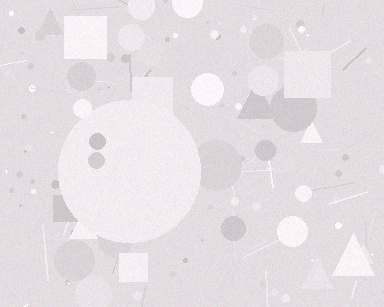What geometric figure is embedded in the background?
A circle is embedded in the background.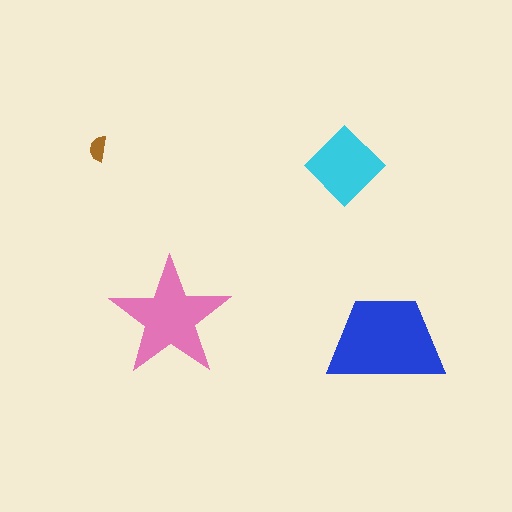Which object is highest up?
The brown semicircle is topmost.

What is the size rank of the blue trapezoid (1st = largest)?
1st.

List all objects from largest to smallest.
The blue trapezoid, the pink star, the cyan diamond, the brown semicircle.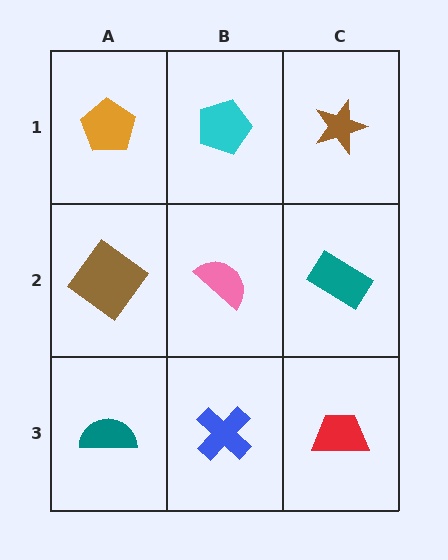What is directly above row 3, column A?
A brown diamond.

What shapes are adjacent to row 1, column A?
A brown diamond (row 2, column A), a cyan pentagon (row 1, column B).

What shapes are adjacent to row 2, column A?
An orange pentagon (row 1, column A), a teal semicircle (row 3, column A), a pink semicircle (row 2, column B).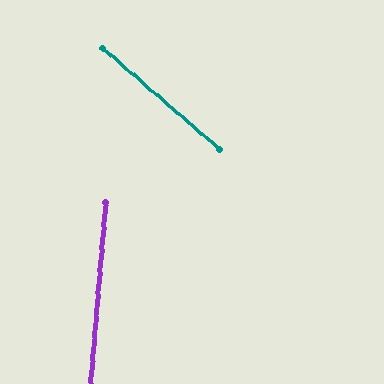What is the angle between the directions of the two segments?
Approximately 54 degrees.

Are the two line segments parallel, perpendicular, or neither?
Neither parallel nor perpendicular — they differ by about 54°.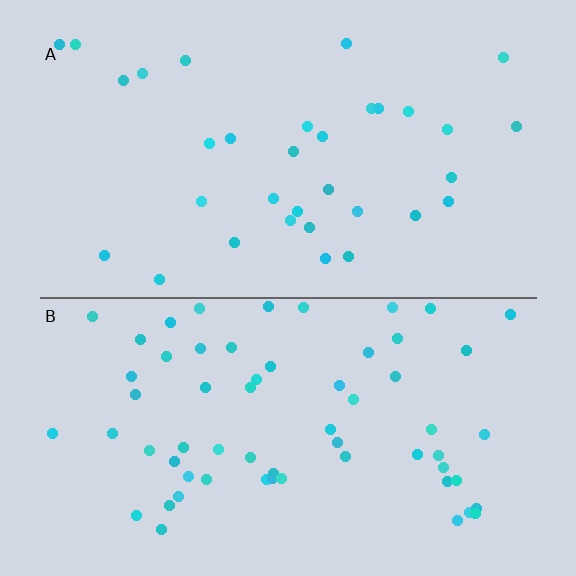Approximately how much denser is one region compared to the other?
Approximately 1.9× — region B over region A.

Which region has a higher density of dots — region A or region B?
B (the bottom).